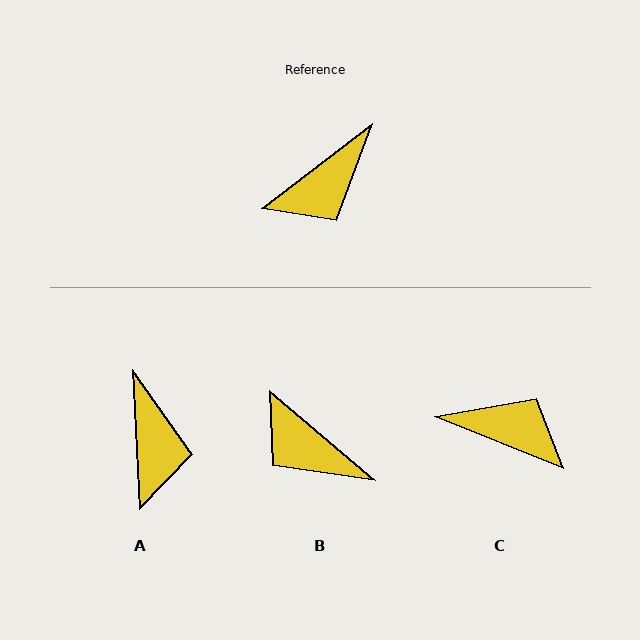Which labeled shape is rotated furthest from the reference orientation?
C, about 120 degrees away.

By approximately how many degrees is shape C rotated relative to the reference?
Approximately 120 degrees counter-clockwise.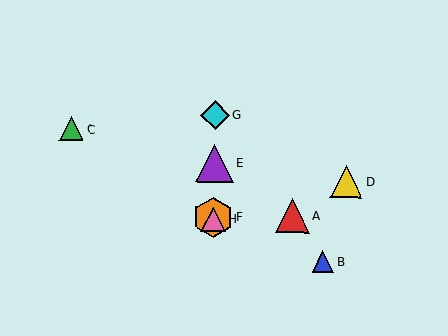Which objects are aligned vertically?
Objects E, F, G, H are aligned vertically.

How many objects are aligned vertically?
4 objects (E, F, G, H) are aligned vertically.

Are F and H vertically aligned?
Yes, both are at x≈213.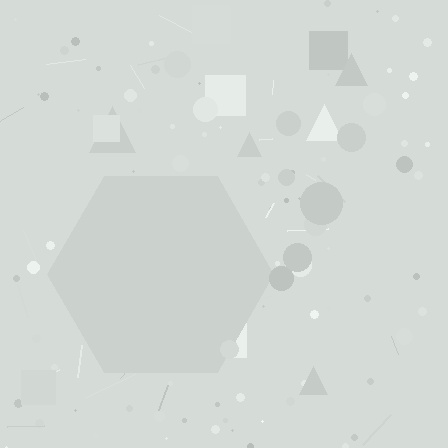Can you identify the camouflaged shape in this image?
The camouflaged shape is a hexagon.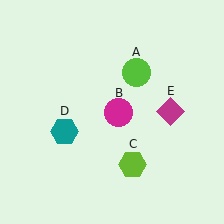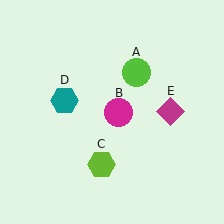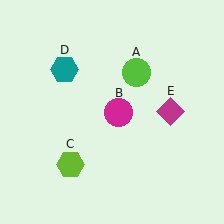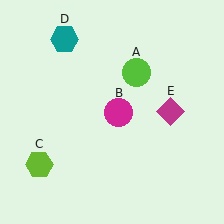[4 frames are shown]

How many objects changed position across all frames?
2 objects changed position: lime hexagon (object C), teal hexagon (object D).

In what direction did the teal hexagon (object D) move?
The teal hexagon (object D) moved up.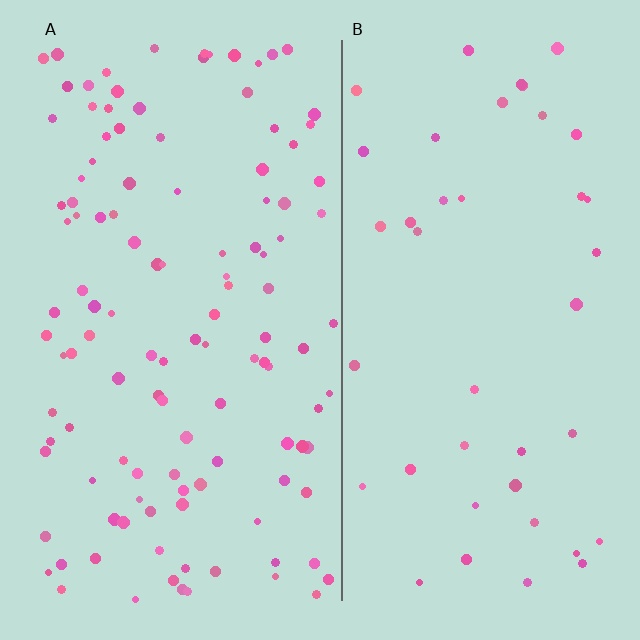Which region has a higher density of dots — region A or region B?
A (the left).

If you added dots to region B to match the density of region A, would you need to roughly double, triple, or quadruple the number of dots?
Approximately triple.